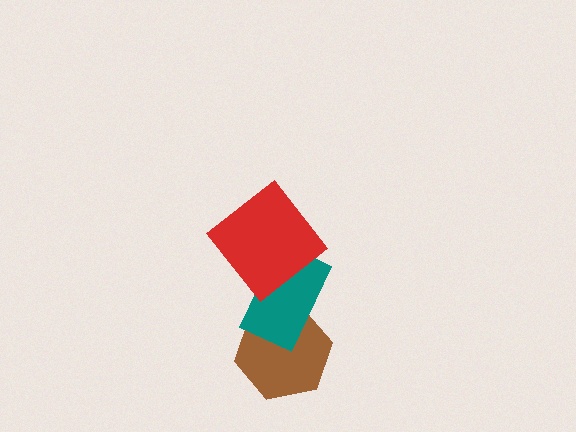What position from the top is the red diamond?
The red diamond is 1st from the top.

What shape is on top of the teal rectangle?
The red diamond is on top of the teal rectangle.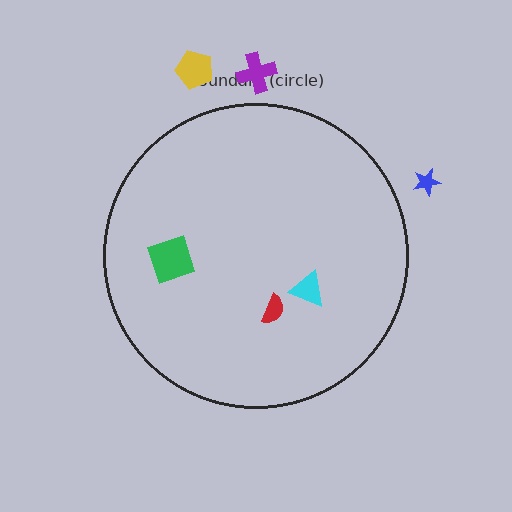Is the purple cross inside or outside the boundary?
Outside.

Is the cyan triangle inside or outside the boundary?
Inside.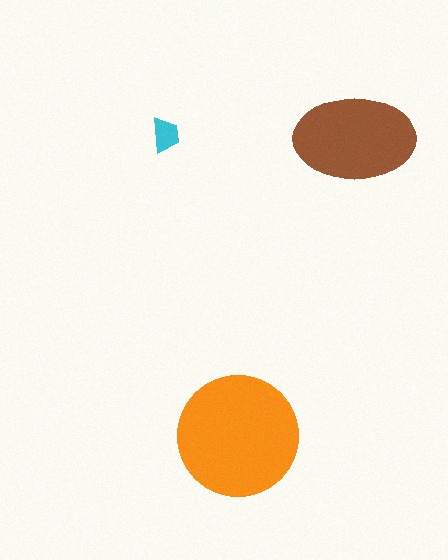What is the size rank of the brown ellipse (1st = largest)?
2nd.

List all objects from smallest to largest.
The cyan trapezoid, the brown ellipse, the orange circle.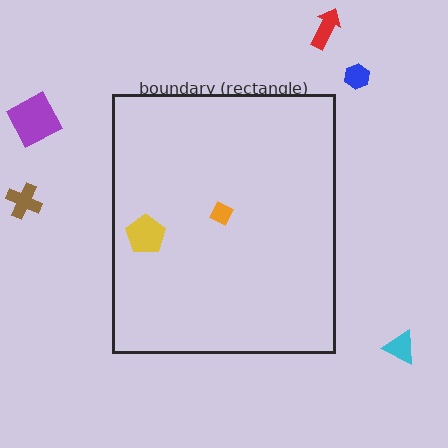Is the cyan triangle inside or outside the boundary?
Outside.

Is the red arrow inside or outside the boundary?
Outside.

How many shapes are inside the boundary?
2 inside, 5 outside.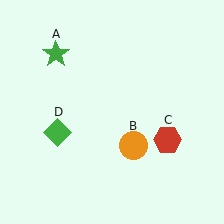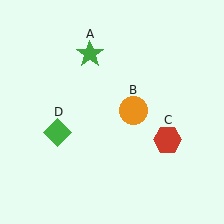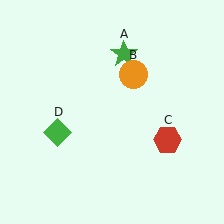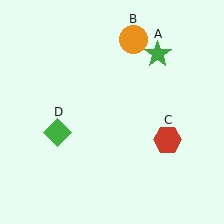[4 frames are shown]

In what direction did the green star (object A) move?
The green star (object A) moved right.